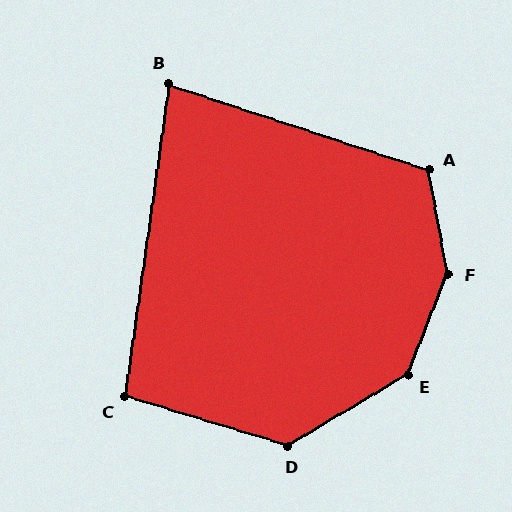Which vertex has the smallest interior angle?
B, at approximately 80 degrees.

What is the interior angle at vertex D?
Approximately 132 degrees (obtuse).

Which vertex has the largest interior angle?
F, at approximately 148 degrees.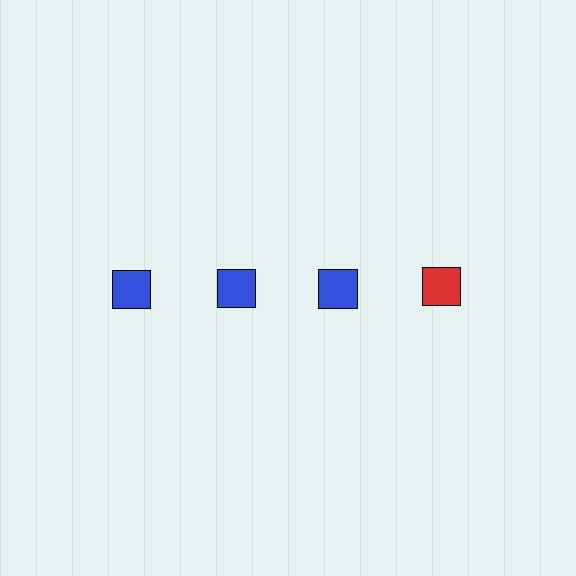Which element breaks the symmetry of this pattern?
The red square in the top row, second from right column breaks the symmetry. All other shapes are blue squares.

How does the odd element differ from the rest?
It has a different color: red instead of blue.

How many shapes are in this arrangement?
There are 4 shapes arranged in a grid pattern.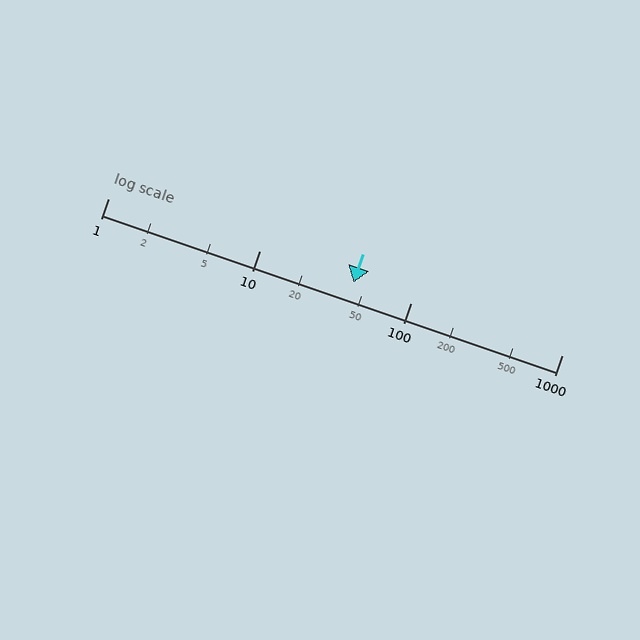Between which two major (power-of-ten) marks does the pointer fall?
The pointer is between 10 and 100.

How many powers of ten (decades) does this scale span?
The scale spans 3 decades, from 1 to 1000.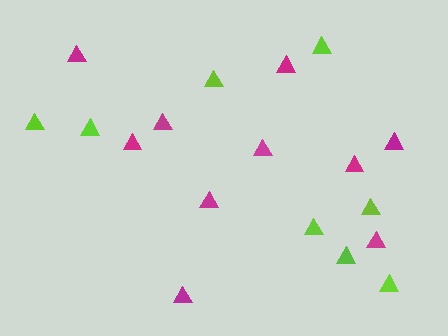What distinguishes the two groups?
There are 2 groups: one group of magenta triangles (10) and one group of lime triangles (8).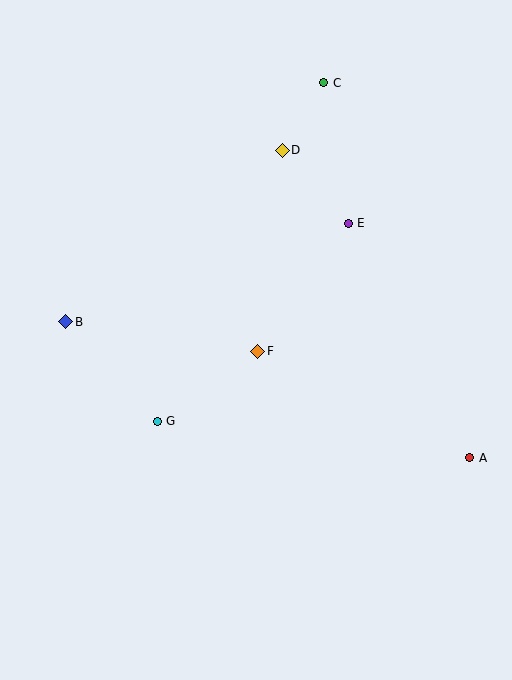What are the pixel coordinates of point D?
Point D is at (282, 150).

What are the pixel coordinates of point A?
Point A is at (470, 458).